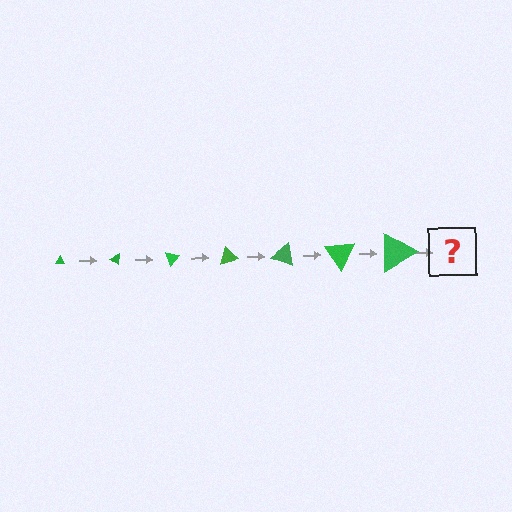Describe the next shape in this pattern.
It should be a triangle, larger than the previous one and rotated 245 degrees from the start.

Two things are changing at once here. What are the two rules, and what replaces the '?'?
The two rules are that the triangle grows larger each step and it rotates 35 degrees each step. The '?' should be a triangle, larger than the previous one and rotated 245 degrees from the start.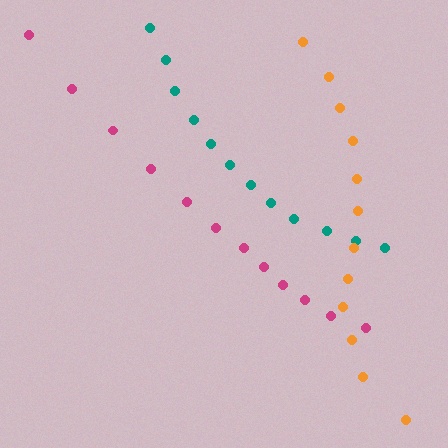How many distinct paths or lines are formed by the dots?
There are 3 distinct paths.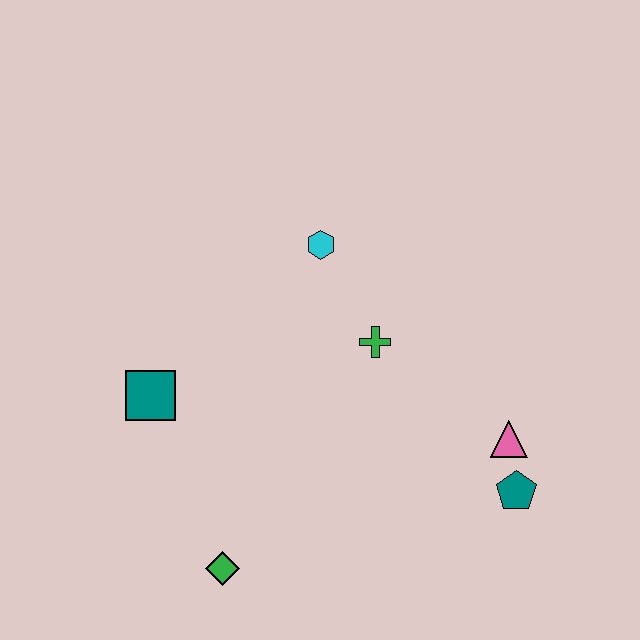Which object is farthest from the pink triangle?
The teal square is farthest from the pink triangle.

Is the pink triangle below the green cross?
Yes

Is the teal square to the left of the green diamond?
Yes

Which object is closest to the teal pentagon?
The pink triangle is closest to the teal pentagon.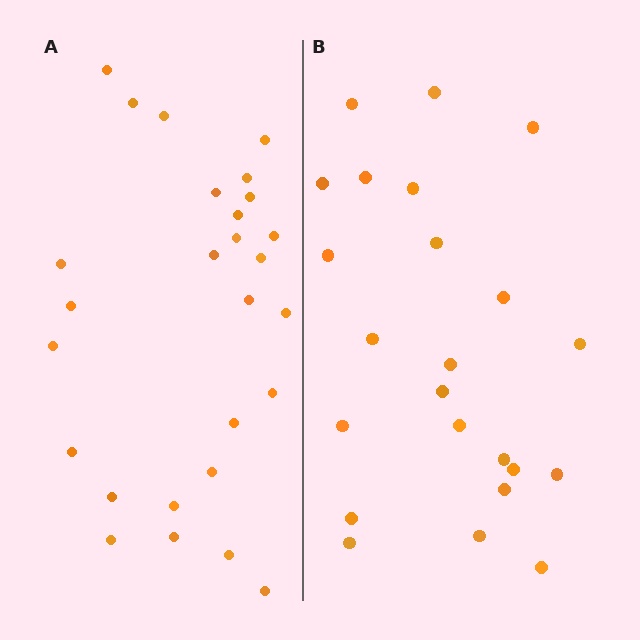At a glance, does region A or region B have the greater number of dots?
Region A (the left region) has more dots.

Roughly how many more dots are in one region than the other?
Region A has about 4 more dots than region B.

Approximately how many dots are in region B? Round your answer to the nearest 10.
About 20 dots. (The exact count is 23, which rounds to 20.)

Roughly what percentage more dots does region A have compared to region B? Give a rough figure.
About 15% more.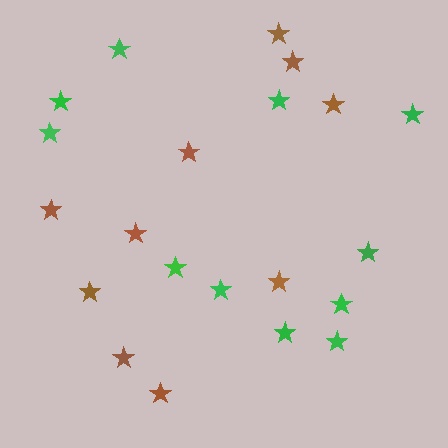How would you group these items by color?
There are 2 groups: one group of green stars (11) and one group of brown stars (10).